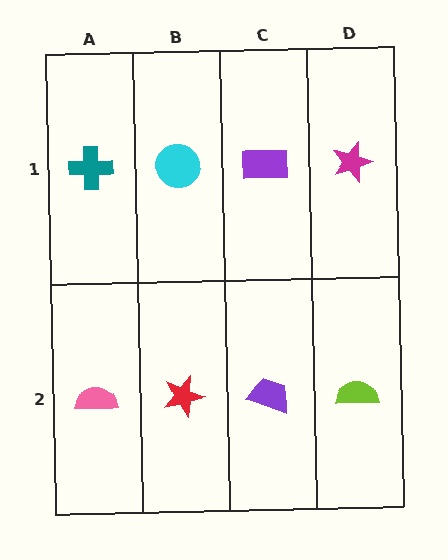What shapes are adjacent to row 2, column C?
A purple rectangle (row 1, column C), a red star (row 2, column B), a lime semicircle (row 2, column D).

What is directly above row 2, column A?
A teal cross.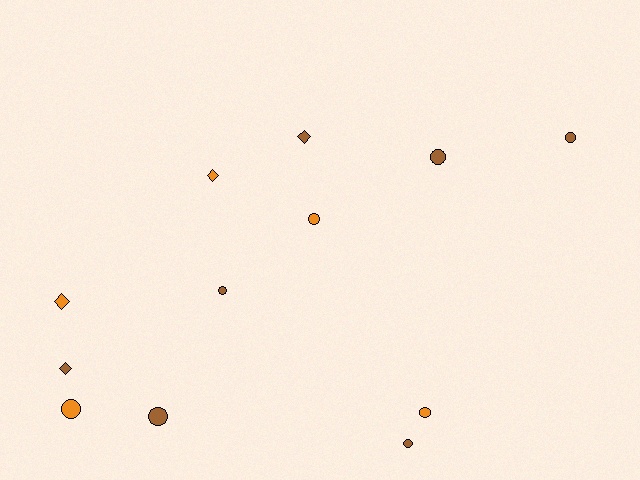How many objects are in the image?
There are 12 objects.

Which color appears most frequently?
Brown, with 7 objects.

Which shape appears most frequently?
Circle, with 8 objects.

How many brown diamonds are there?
There are 2 brown diamonds.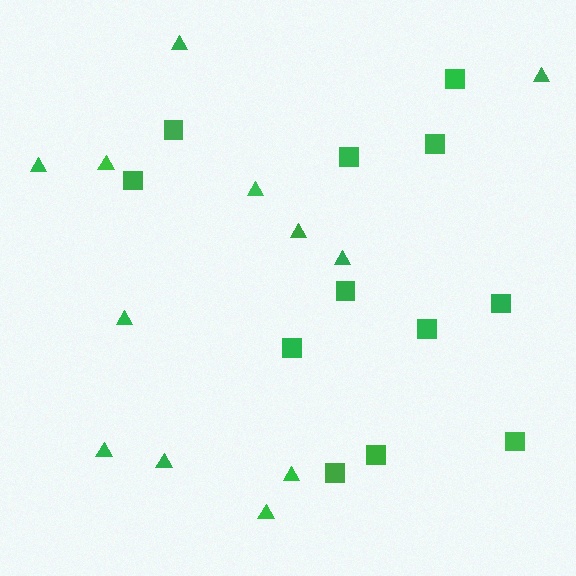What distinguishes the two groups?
There are 2 groups: one group of triangles (12) and one group of squares (12).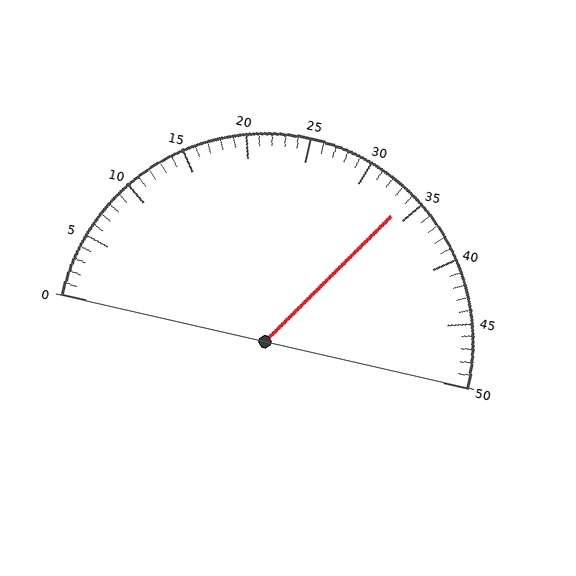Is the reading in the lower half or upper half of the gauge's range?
The reading is in the upper half of the range (0 to 50).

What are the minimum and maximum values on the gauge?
The gauge ranges from 0 to 50.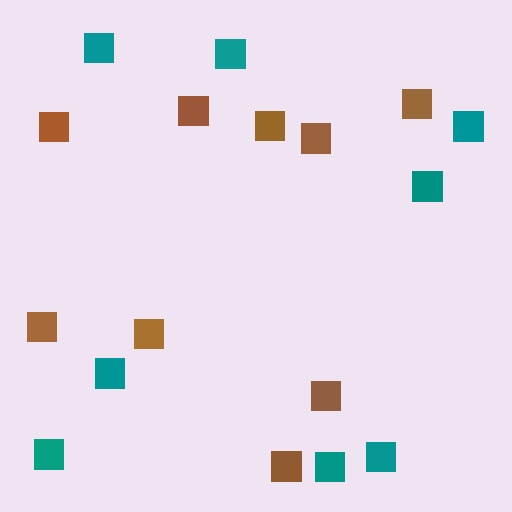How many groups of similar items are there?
There are 2 groups: one group of teal squares (8) and one group of brown squares (9).